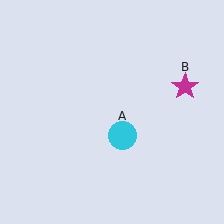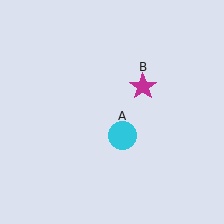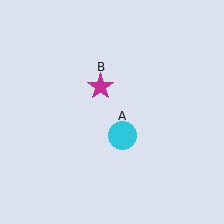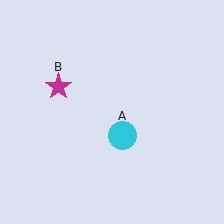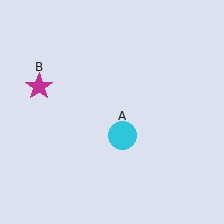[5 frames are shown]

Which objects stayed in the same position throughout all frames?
Cyan circle (object A) remained stationary.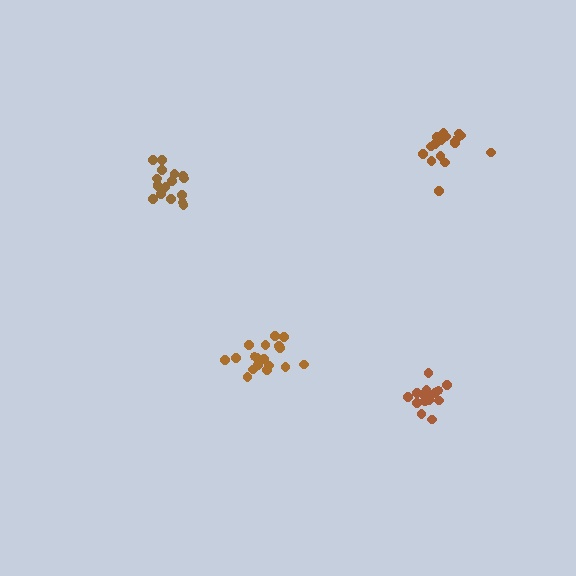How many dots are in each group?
Group 1: 17 dots, Group 2: 15 dots, Group 3: 19 dots, Group 4: 18 dots (69 total).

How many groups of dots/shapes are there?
There are 4 groups.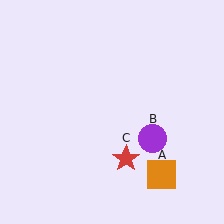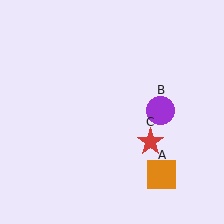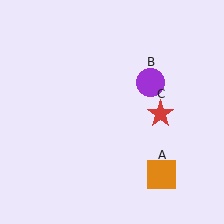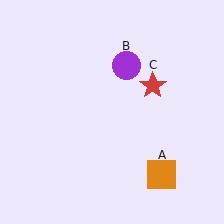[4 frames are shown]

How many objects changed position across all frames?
2 objects changed position: purple circle (object B), red star (object C).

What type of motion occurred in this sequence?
The purple circle (object B), red star (object C) rotated counterclockwise around the center of the scene.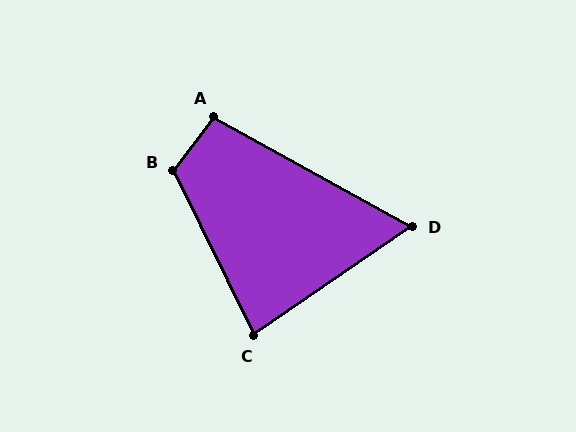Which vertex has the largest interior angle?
B, at approximately 117 degrees.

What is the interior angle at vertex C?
Approximately 82 degrees (acute).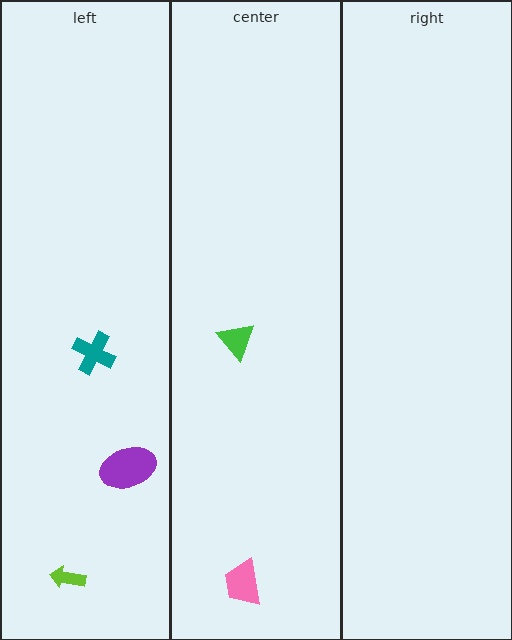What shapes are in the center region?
The pink trapezoid, the green triangle.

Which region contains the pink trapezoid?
The center region.